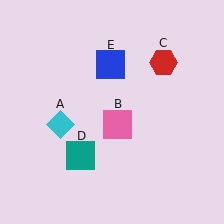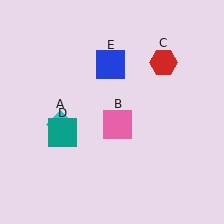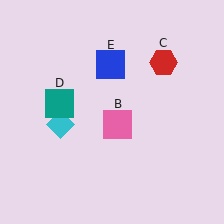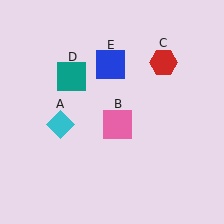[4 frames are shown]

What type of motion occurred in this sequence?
The teal square (object D) rotated clockwise around the center of the scene.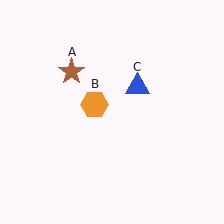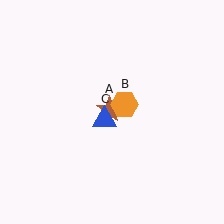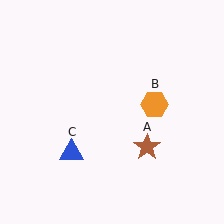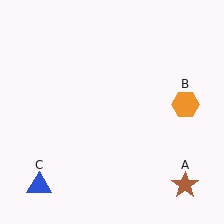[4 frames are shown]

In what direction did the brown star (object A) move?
The brown star (object A) moved down and to the right.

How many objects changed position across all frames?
3 objects changed position: brown star (object A), orange hexagon (object B), blue triangle (object C).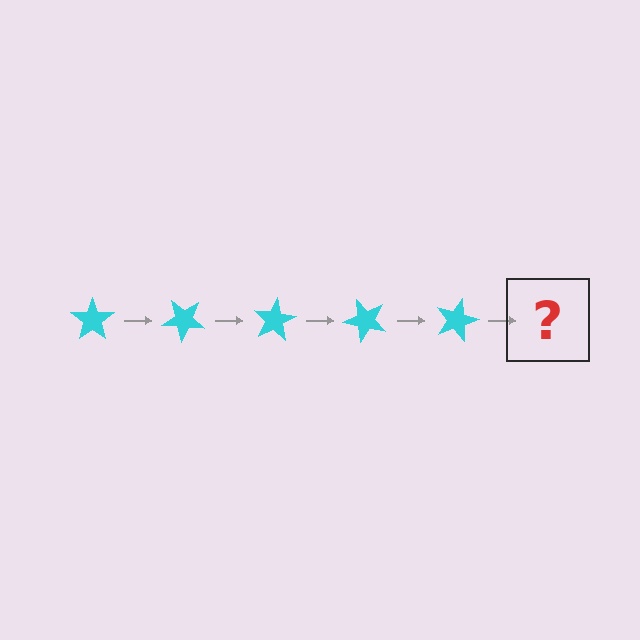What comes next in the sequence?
The next element should be a cyan star rotated 200 degrees.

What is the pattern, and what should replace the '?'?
The pattern is that the star rotates 40 degrees each step. The '?' should be a cyan star rotated 200 degrees.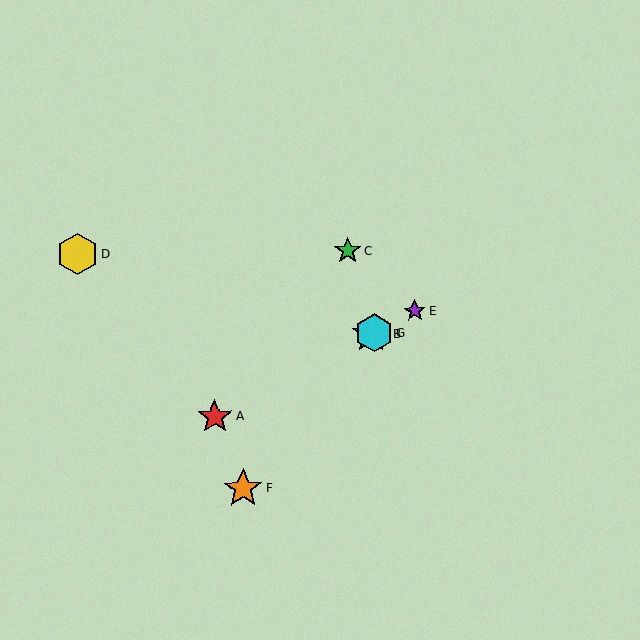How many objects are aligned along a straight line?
4 objects (A, B, E, G) are aligned along a straight line.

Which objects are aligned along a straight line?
Objects A, B, E, G are aligned along a straight line.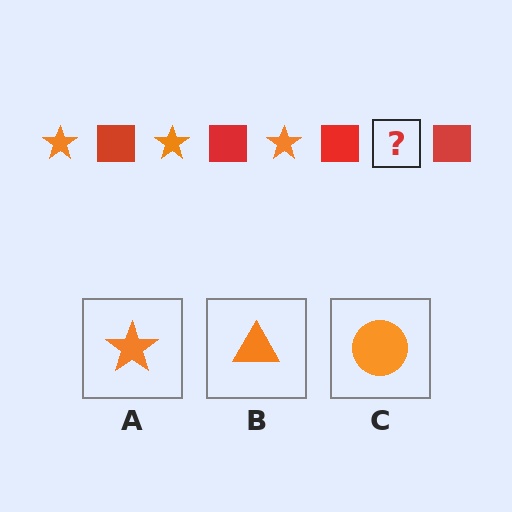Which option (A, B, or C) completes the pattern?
A.